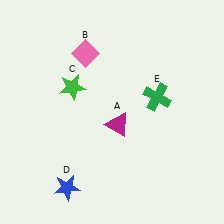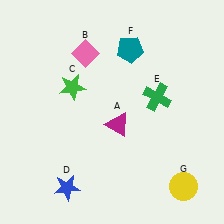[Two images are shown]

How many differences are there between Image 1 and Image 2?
There are 2 differences between the two images.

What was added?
A teal pentagon (F), a yellow circle (G) were added in Image 2.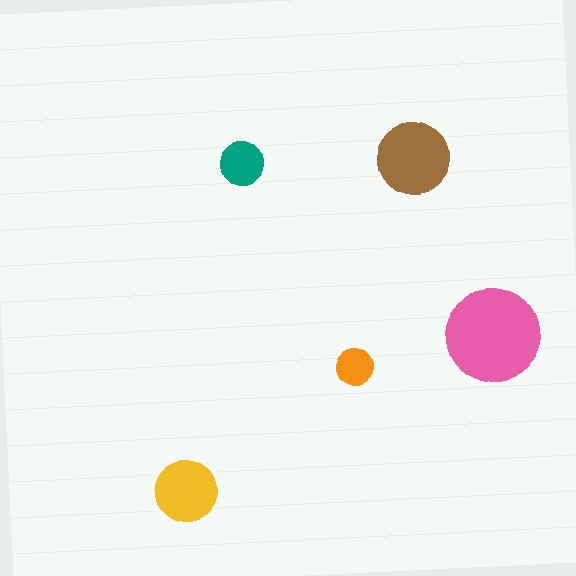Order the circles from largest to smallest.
the pink one, the brown one, the yellow one, the teal one, the orange one.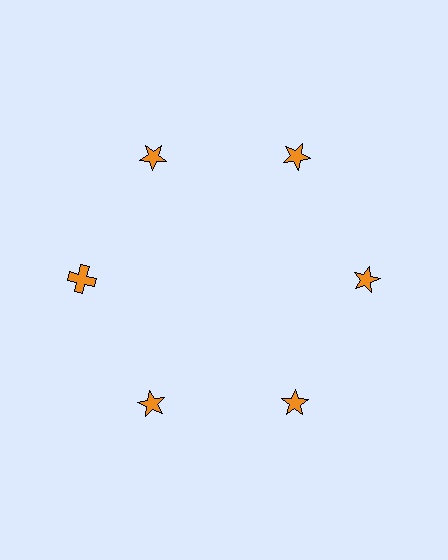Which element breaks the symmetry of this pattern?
The orange cross at roughly the 9 o'clock position breaks the symmetry. All other shapes are orange stars.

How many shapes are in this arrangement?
There are 6 shapes arranged in a ring pattern.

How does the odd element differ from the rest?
It has a different shape: cross instead of star.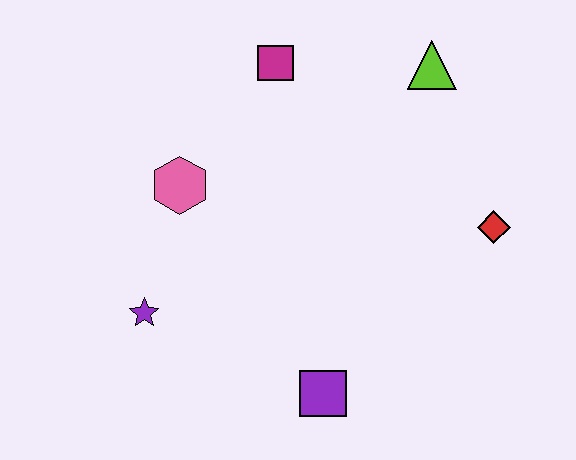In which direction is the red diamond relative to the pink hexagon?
The red diamond is to the right of the pink hexagon.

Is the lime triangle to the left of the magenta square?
No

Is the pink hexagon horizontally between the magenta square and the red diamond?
No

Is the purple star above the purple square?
Yes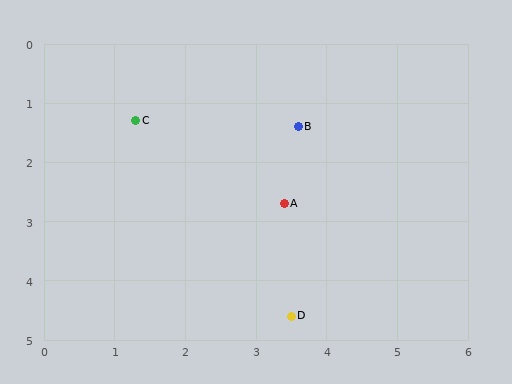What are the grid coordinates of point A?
Point A is at approximately (3.4, 2.7).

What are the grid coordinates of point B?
Point B is at approximately (3.6, 1.4).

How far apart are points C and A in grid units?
Points C and A are about 2.5 grid units apart.